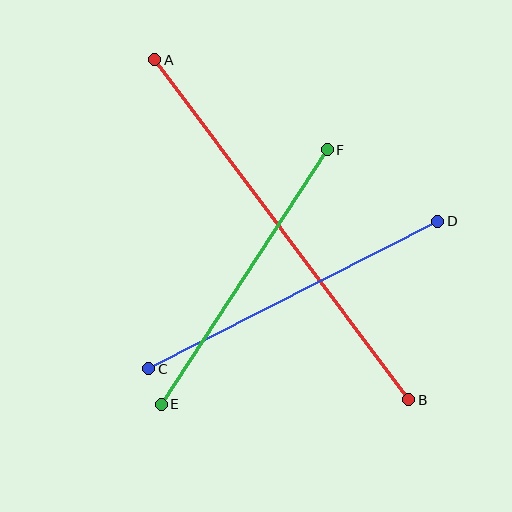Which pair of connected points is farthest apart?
Points A and B are farthest apart.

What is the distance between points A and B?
The distance is approximately 424 pixels.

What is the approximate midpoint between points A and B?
The midpoint is at approximately (282, 230) pixels.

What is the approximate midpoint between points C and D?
The midpoint is at approximately (293, 295) pixels.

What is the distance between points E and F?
The distance is approximately 304 pixels.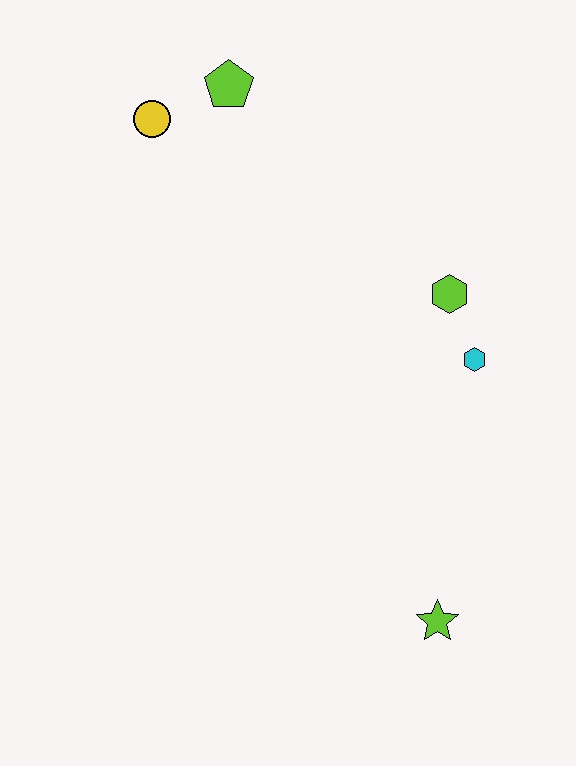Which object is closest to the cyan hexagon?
The lime hexagon is closest to the cyan hexagon.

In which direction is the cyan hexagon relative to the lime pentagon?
The cyan hexagon is below the lime pentagon.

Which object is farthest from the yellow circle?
The lime star is farthest from the yellow circle.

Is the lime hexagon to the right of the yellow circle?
Yes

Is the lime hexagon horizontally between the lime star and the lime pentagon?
No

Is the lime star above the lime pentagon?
No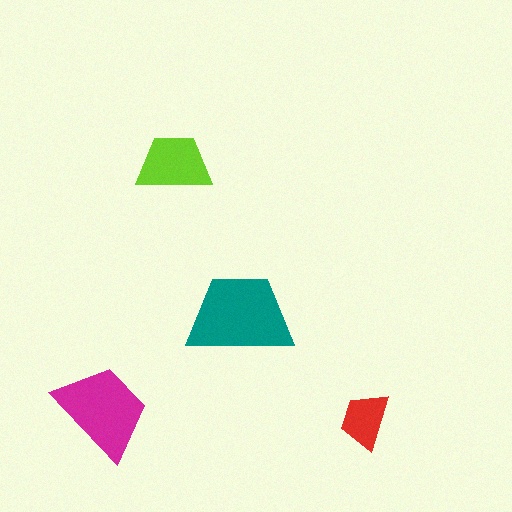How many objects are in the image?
There are 4 objects in the image.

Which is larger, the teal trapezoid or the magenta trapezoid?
The teal one.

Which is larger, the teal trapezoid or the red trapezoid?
The teal one.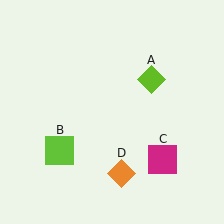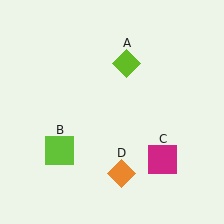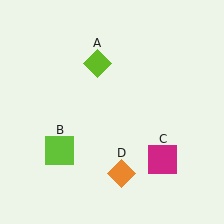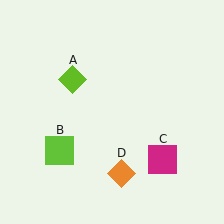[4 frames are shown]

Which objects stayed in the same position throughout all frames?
Lime square (object B) and magenta square (object C) and orange diamond (object D) remained stationary.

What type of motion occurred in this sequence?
The lime diamond (object A) rotated counterclockwise around the center of the scene.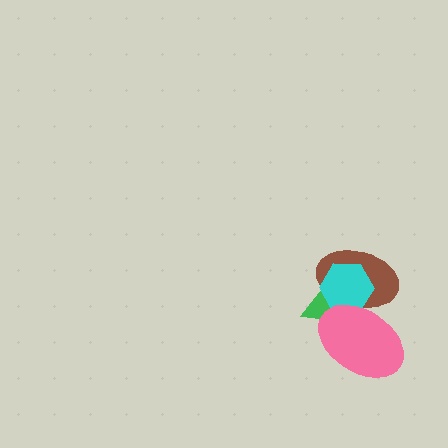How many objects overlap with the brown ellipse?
3 objects overlap with the brown ellipse.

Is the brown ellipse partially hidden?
Yes, it is partially covered by another shape.